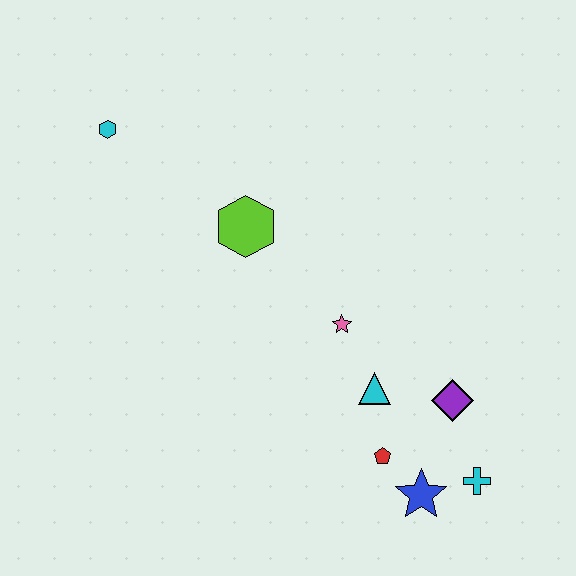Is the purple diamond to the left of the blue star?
No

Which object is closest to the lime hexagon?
The pink star is closest to the lime hexagon.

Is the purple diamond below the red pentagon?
No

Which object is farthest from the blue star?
The cyan hexagon is farthest from the blue star.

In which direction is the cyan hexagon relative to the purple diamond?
The cyan hexagon is to the left of the purple diamond.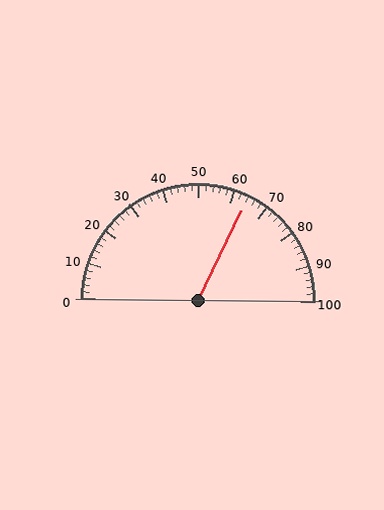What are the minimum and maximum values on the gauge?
The gauge ranges from 0 to 100.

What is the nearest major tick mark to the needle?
The nearest major tick mark is 60.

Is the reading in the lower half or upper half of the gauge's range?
The reading is in the upper half of the range (0 to 100).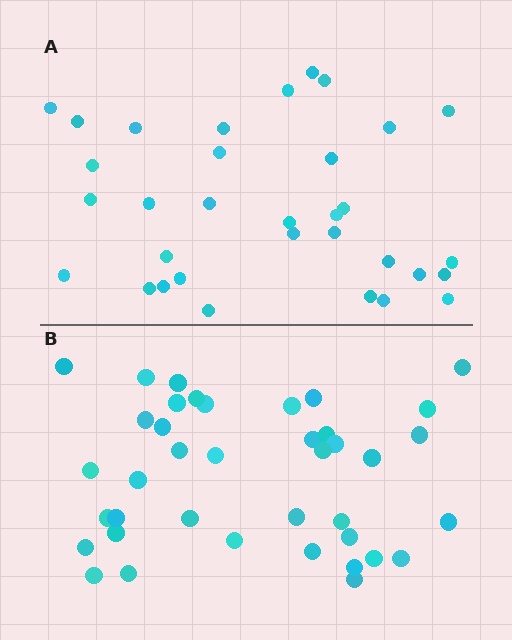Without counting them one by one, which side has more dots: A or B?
Region B (the bottom region) has more dots.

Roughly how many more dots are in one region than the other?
Region B has about 6 more dots than region A.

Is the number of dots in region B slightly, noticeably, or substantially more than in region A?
Region B has only slightly more — the two regions are fairly close. The ratio is roughly 1.2 to 1.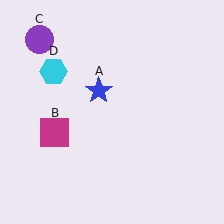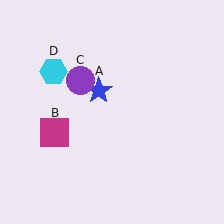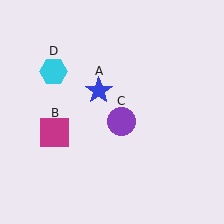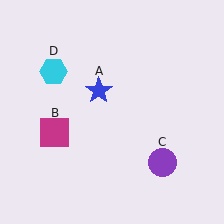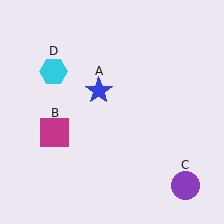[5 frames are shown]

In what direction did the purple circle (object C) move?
The purple circle (object C) moved down and to the right.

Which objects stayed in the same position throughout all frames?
Blue star (object A) and magenta square (object B) and cyan hexagon (object D) remained stationary.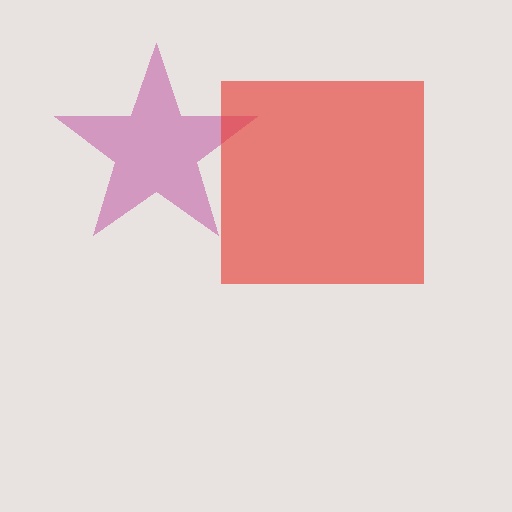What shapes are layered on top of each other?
The layered shapes are: a magenta star, a red square.